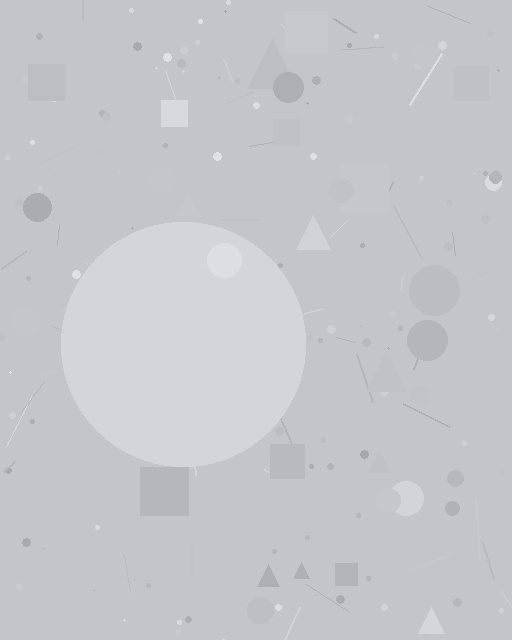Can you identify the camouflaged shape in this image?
The camouflaged shape is a circle.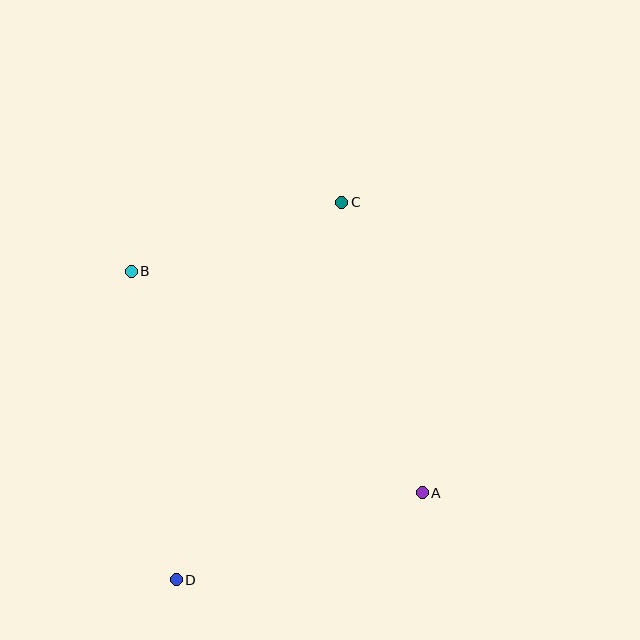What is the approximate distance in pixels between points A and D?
The distance between A and D is approximately 261 pixels.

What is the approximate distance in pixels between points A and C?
The distance between A and C is approximately 302 pixels.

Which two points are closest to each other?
Points B and C are closest to each other.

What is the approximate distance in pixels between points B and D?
The distance between B and D is approximately 312 pixels.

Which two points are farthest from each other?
Points C and D are farthest from each other.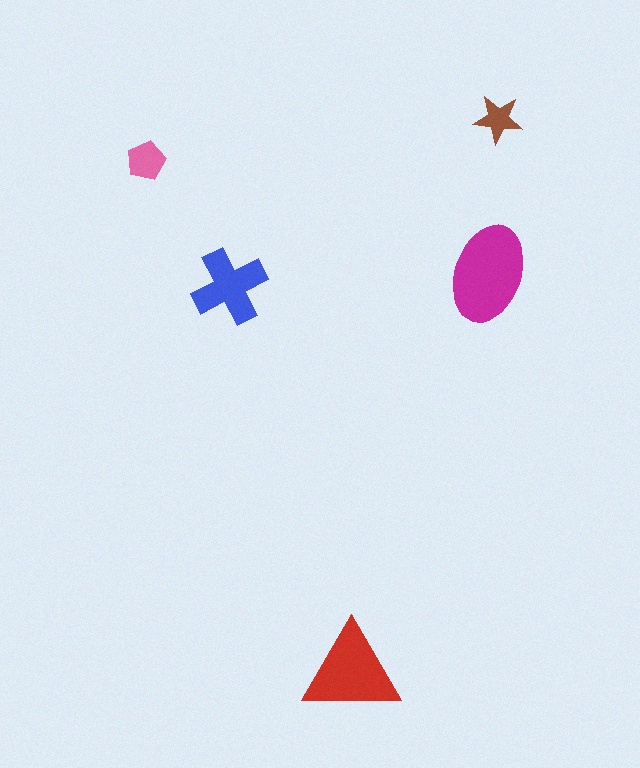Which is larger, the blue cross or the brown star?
The blue cross.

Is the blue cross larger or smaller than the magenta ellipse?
Smaller.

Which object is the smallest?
The brown star.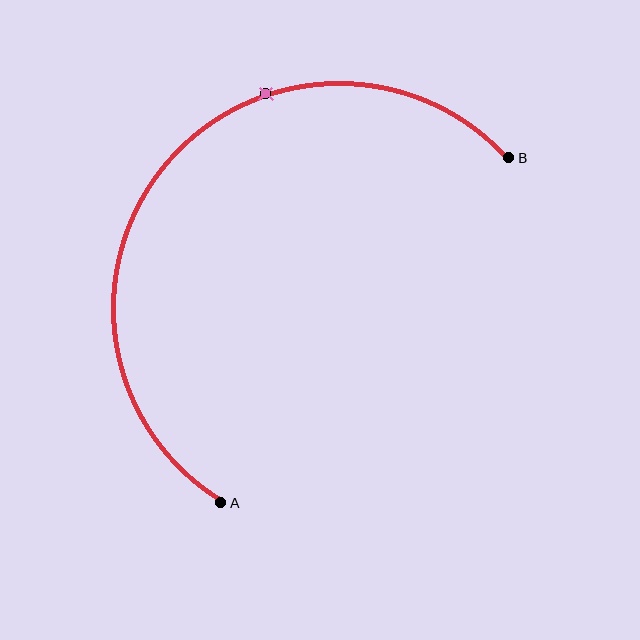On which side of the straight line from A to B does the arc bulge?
The arc bulges above and to the left of the straight line connecting A and B.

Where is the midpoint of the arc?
The arc midpoint is the point on the curve farthest from the straight line joining A and B. It sits above and to the left of that line.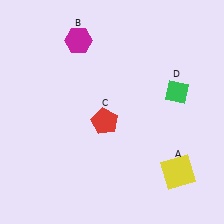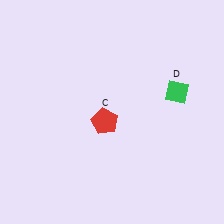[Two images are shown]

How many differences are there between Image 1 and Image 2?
There are 2 differences between the two images.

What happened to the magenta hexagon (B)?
The magenta hexagon (B) was removed in Image 2. It was in the top-left area of Image 1.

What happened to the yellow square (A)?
The yellow square (A) was removed in Image 2. It was in the bottom-right area of Image 1.